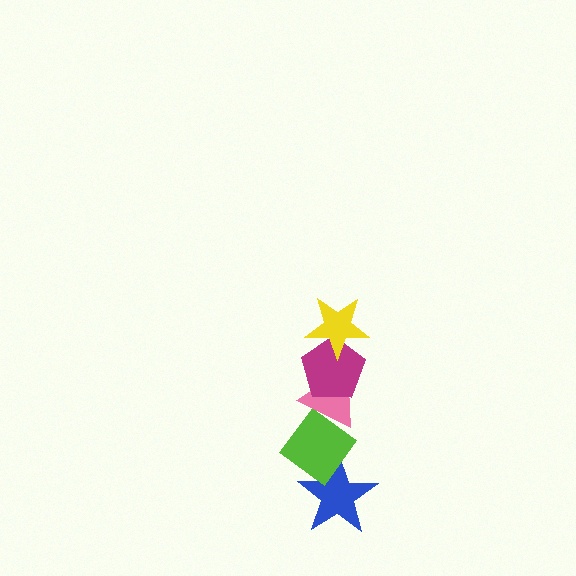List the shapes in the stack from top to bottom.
From top to bottom: the yellow star, the magenta pentagon, the pink triangle, the lime diamond, the blue star.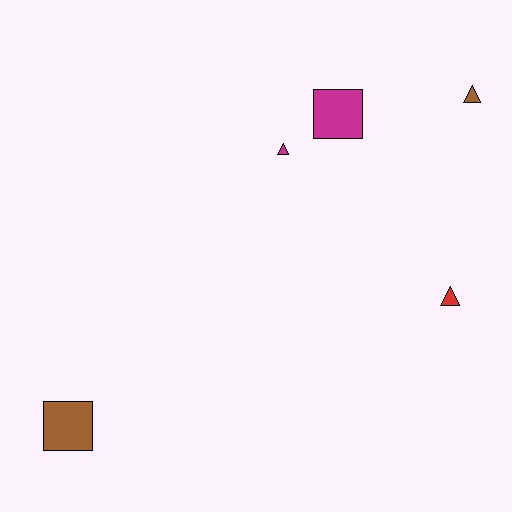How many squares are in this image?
There are 2 squares.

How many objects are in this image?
There are 5 objects.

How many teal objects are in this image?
There are no teal objects.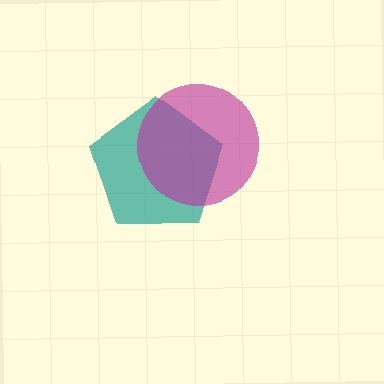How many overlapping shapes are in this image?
There are 2 overlapping shapes in the image.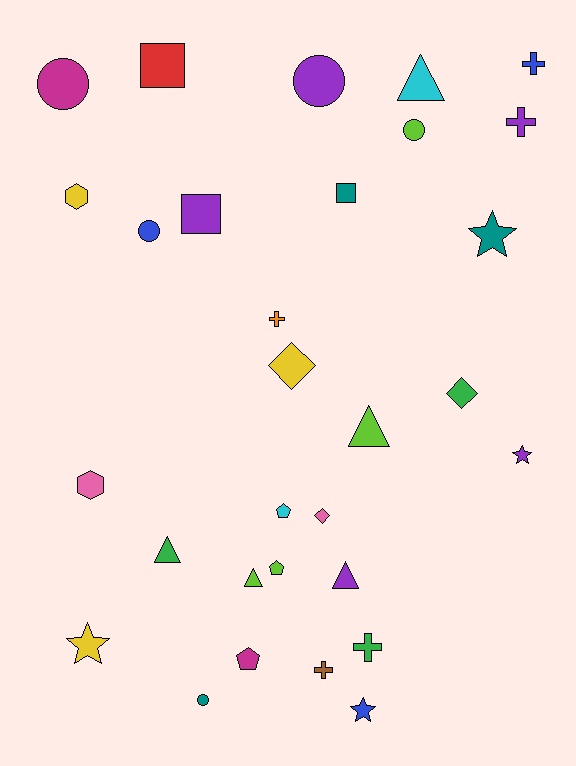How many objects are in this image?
There are 30 objects.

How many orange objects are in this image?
There is 1 orange object.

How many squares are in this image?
There are 3 squares.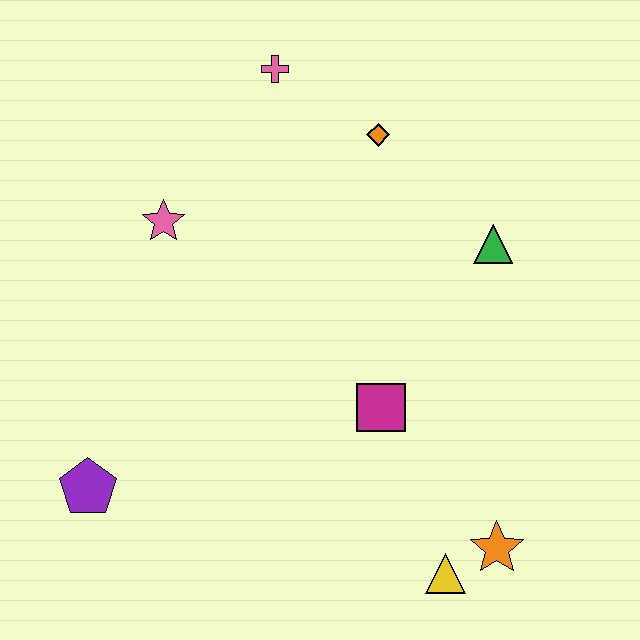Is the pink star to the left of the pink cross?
Yes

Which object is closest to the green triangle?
The orange diamond is closest to the green triangle.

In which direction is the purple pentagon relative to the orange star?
The purple pentagon is to the left of the orange star.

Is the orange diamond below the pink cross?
Yes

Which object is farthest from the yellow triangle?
The pink cross is farthest from the yellow triangle.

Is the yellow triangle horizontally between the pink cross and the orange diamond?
No